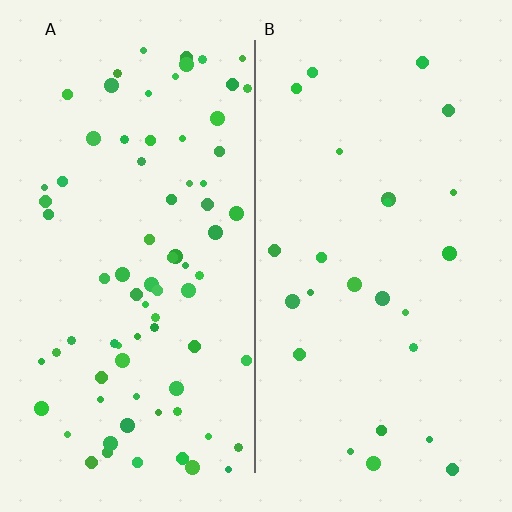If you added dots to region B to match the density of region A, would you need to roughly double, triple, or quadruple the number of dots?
Approximately triple.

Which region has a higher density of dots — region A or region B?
A (the left).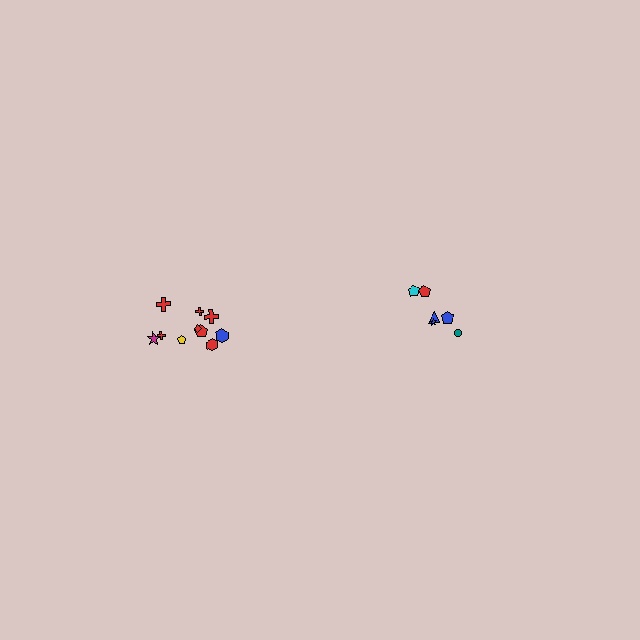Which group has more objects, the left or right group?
The left group.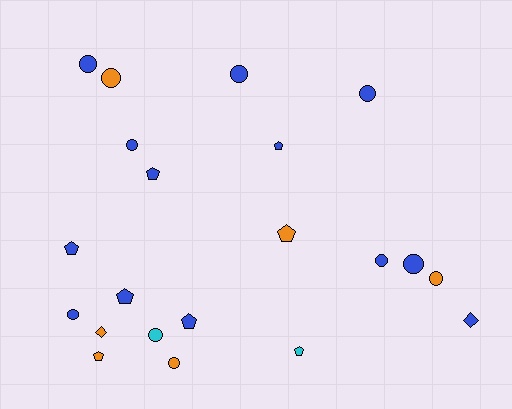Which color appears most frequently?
Blue, with 13 objects.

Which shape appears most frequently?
Circle, with 11 objects.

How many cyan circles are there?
There is 1 cyan circle.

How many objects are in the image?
There are 21 objects.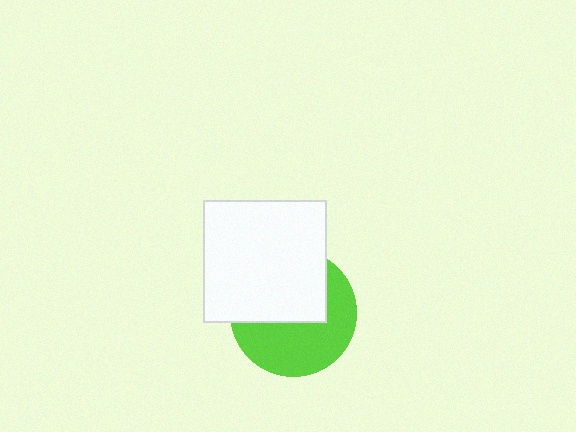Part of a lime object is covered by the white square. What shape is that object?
It is a circle.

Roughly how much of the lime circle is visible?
About half of it is visible (roughly 51%).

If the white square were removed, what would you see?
You would see the complete lime circle.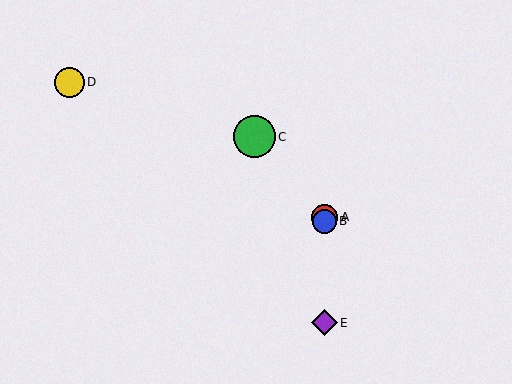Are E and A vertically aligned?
Yes, both are at x≈325.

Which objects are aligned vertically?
Objects A, B, E are aligned vertically.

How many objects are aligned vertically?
3 objects (A, B, E) are aligned vertically.